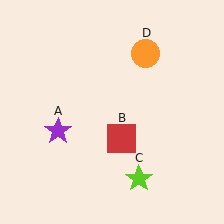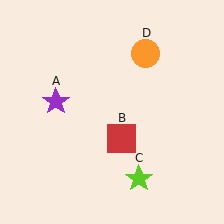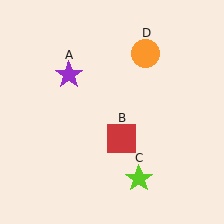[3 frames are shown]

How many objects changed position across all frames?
1 object changed position: purple star (object A).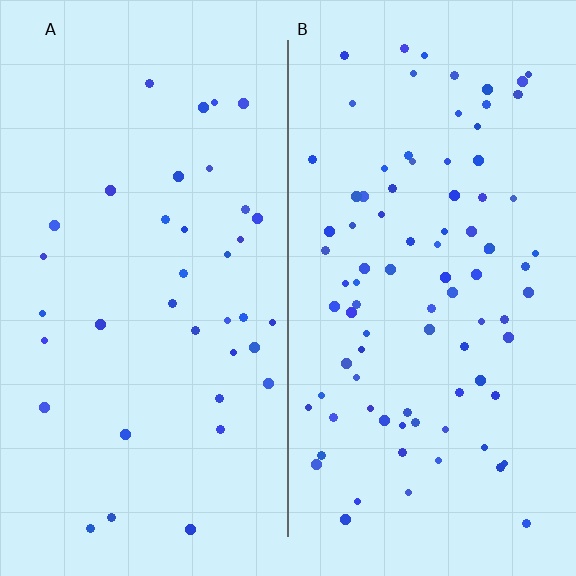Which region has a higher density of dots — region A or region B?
B (the right).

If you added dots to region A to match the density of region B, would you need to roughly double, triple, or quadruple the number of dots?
Approximately double.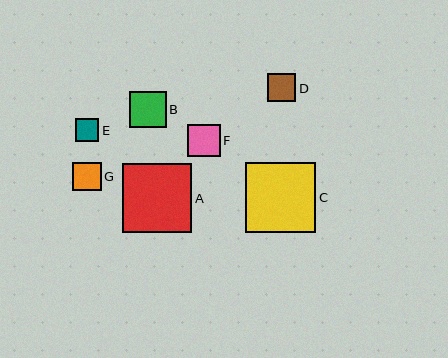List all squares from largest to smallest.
From largest to smallest: C, A, B, F, G, D, E.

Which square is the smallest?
Square E is the smallest with a size of approximately 23 pixels.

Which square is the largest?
Square C is the largest with a size of approximately 70 pixels.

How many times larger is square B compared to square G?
Square B is approximately 1.3 times the size of square G.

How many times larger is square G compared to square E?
Square G is approximately 1.2 times the size of square E.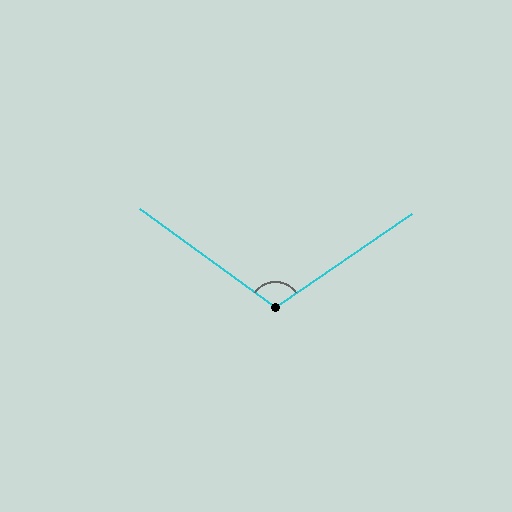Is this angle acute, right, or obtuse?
It is obtuse.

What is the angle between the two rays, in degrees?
Approximately 110 degrees.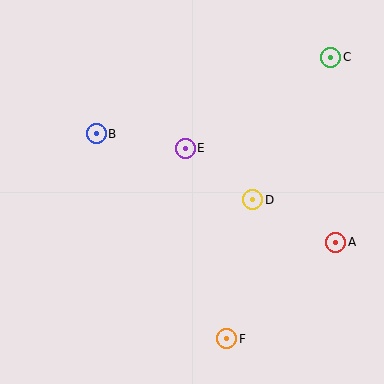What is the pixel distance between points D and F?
The distance between D and F is 142 pixels.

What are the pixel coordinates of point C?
Point C is at (331, 57).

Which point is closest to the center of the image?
Point E at (185, 148) is closest to the center.